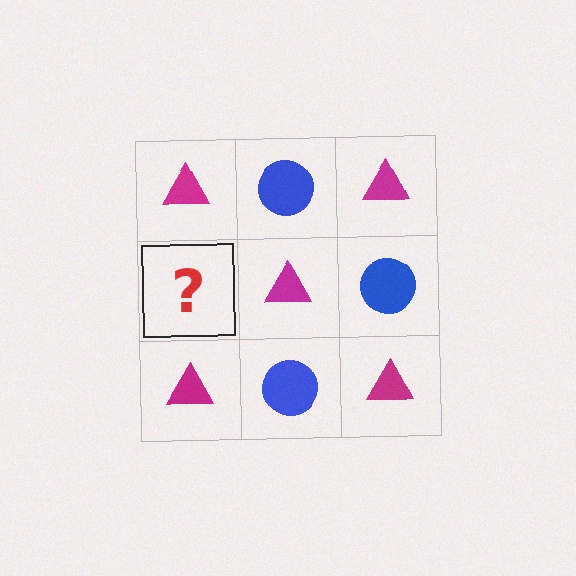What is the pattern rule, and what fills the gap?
The rule is that it alternates magenta triangle and blue circle in a checkerboard pattern. The gap should be filled with a blue circle.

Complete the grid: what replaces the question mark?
The question mark should be replaced with a blue circle.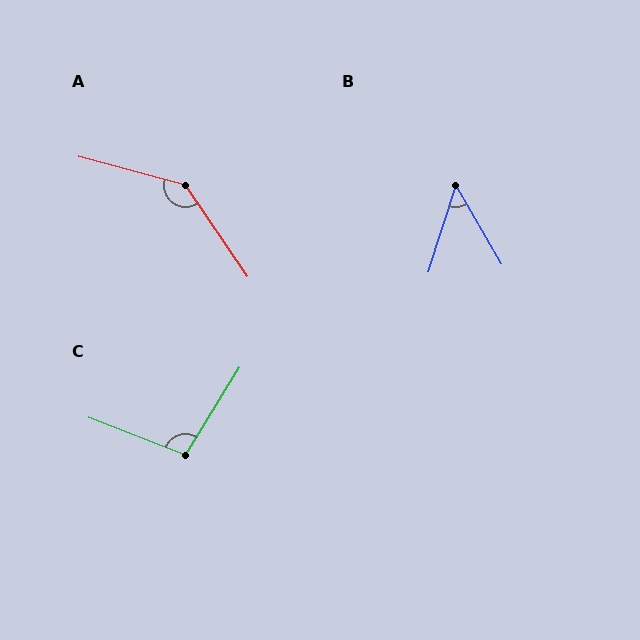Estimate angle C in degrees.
Approximately 100 degrees.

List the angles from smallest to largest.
B (48°), C (100°), A (139°).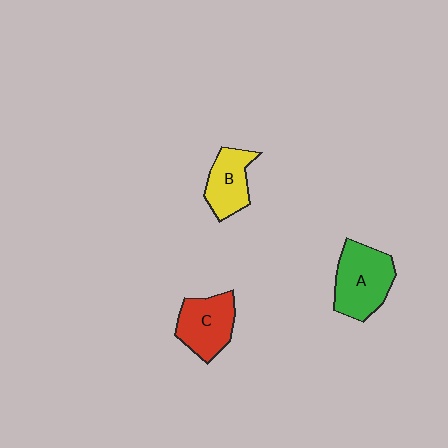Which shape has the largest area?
Shape A (green).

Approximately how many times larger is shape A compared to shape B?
Approximately 1.4 times.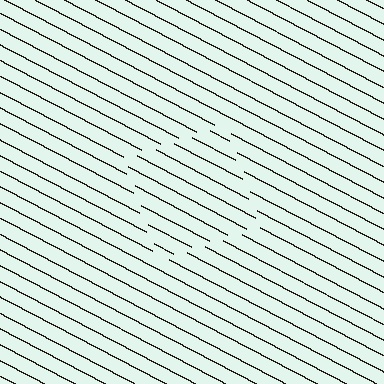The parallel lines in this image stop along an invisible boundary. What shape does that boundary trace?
An illusory square. The interior of the shape contains the same grating, shifted by half a period — the contour is defined by the phase discontinuity where line-ends from the inner and outer gratings abut.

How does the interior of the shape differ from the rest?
The interior of the shape contains the same grating, shifted by half a period — the contour is defined by the phase discontinuity where line-ends from the inner and outer gratings abut.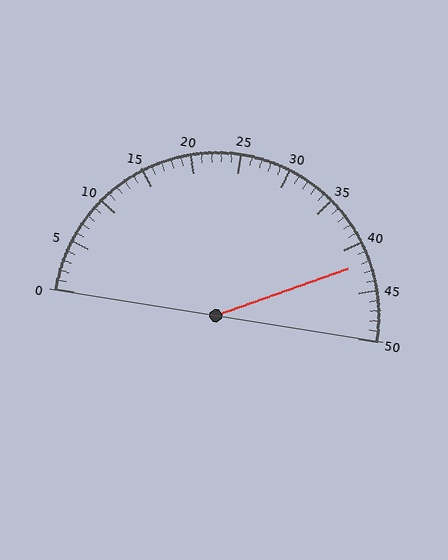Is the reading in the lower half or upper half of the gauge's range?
The reading is in the upper half of the range (0 to 50).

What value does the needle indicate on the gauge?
The needle indicates approximately 42.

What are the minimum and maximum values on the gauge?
The gauge ranges from 0 to 50.